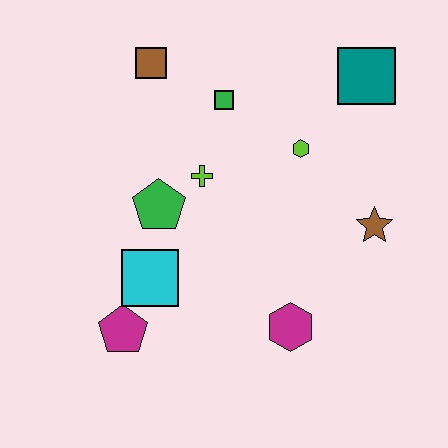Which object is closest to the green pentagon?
The lime cross is closest to the green pentagon.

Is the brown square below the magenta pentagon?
No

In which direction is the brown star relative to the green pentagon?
The brown star is to the right of the green pentagon.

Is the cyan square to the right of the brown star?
No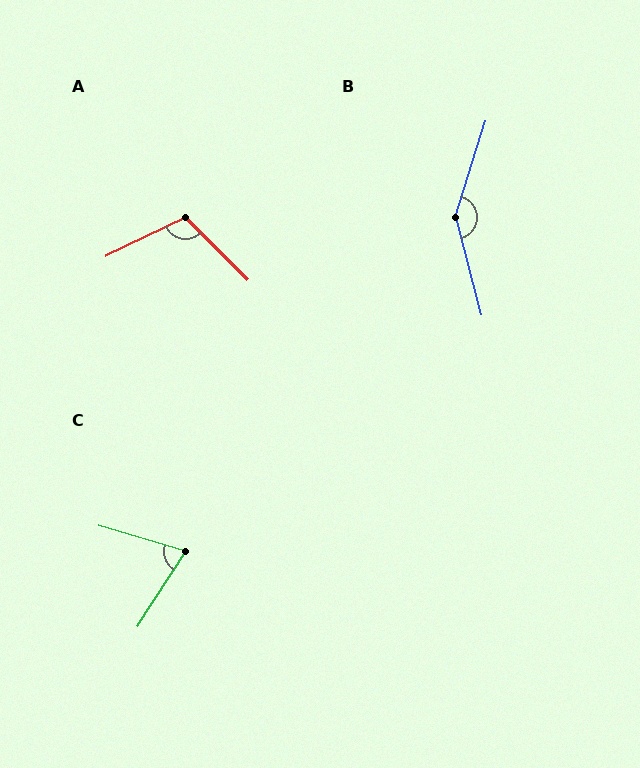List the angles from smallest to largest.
C (74°), A (110°), B (148°).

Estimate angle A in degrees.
Approximately 110 degrees.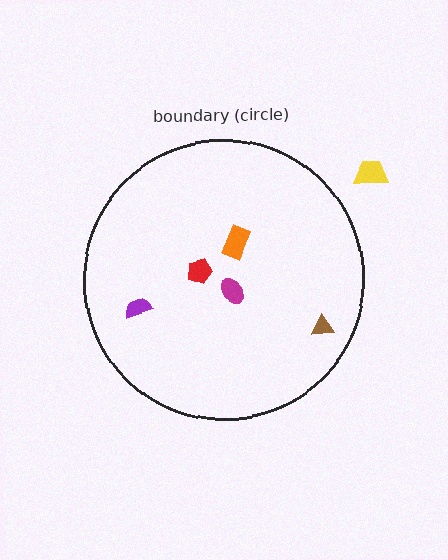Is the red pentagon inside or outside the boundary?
Inside.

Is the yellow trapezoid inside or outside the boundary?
Outside.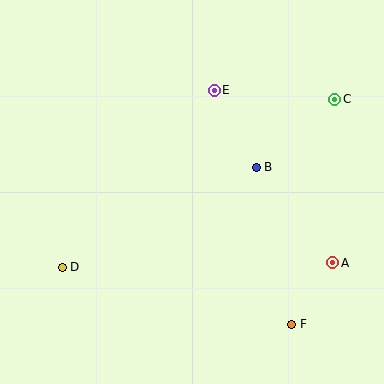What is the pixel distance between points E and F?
The distance between E and F is 246 pixels.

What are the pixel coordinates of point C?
Point C is at (335, 99).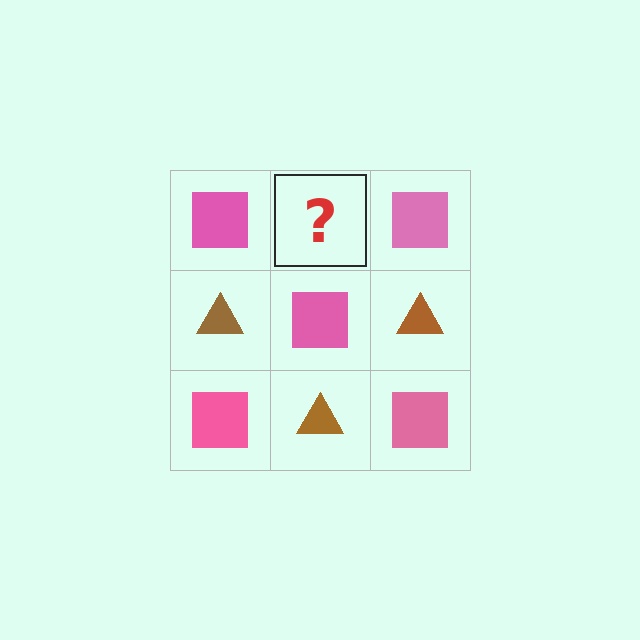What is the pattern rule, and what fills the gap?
The rule is that it alternates pink square and brown triangle in a checkerboard pattern. The gap should be filled with a brown triangle.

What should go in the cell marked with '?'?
The missing cell should contain a brown triangle.